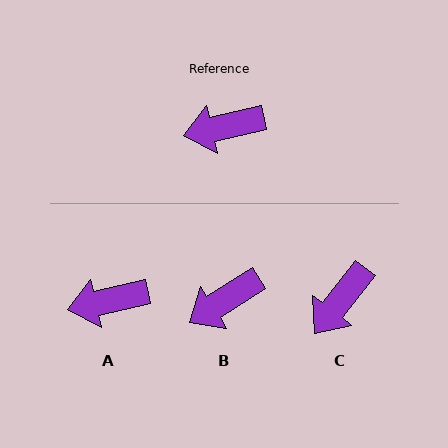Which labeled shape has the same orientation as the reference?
A.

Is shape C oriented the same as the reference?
No, it is off by about 40 degrees.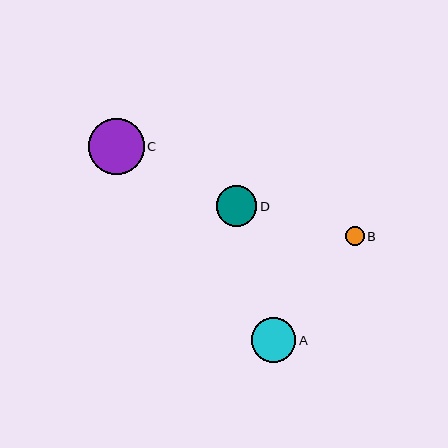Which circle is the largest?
Circle C is the largest with a size of approximately 56 pixels.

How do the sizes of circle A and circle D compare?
Circle A and circle D are approximately the same size.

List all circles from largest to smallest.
From largest to smallest: C, A, D, B.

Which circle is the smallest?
Circle B is the smallest with a size of approximately 19 pixels.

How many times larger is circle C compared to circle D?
Circle C is approximately 1.4 times the size of circle D.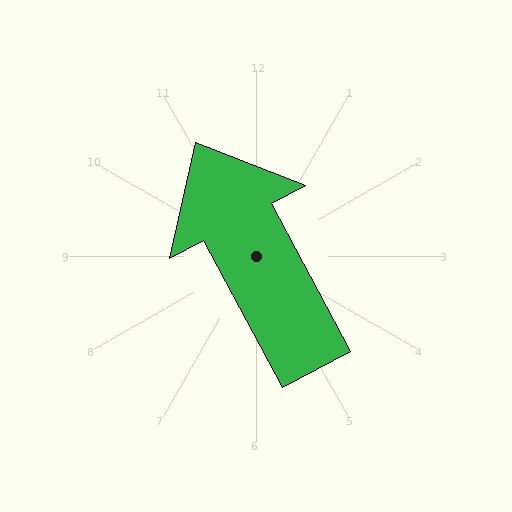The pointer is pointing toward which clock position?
Roughly 11 o'clock.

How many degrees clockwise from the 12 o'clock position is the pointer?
Approximately 332 degrees.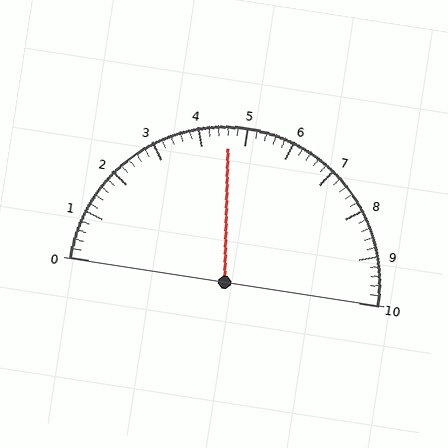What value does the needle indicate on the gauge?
The needle indicates approximately 4.6.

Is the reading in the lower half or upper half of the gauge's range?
The reading is in the lower half of the range (0 to 10).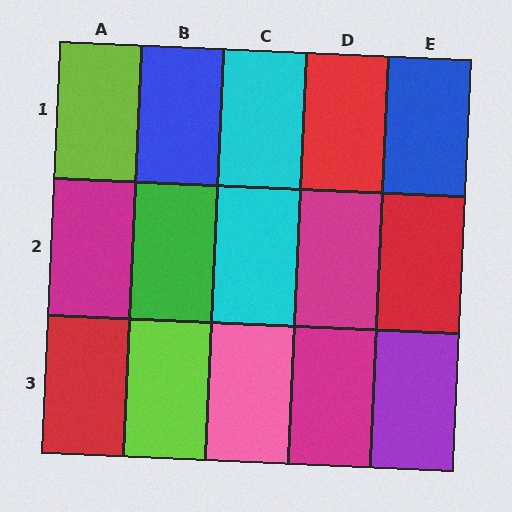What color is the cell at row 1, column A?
Lime.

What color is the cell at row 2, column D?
Magenta.